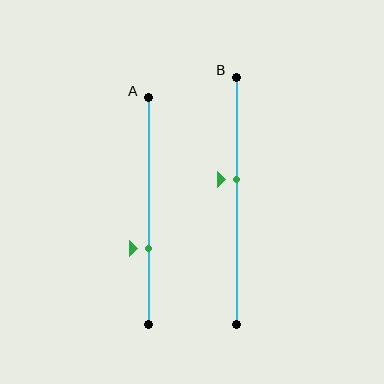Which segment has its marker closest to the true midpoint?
Segment B has its marker closest to the true midpoint.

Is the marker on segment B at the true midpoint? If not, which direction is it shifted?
No, the marker on segment B is shifted upward by about 8% of the segment length.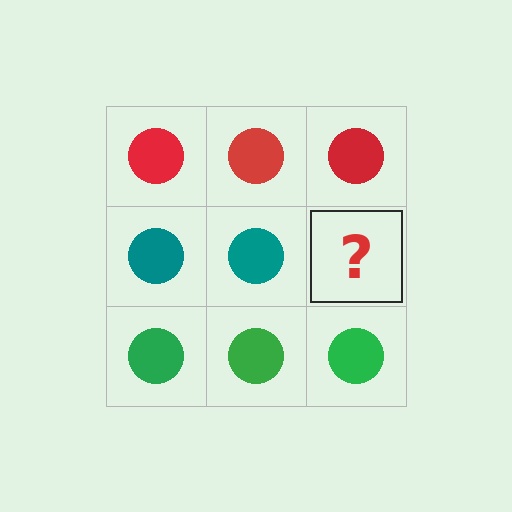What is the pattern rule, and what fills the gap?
The rule is that each row has a consistent color. The gap should be filled with a teal circle.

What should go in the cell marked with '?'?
The missing cell should contain a teal circle.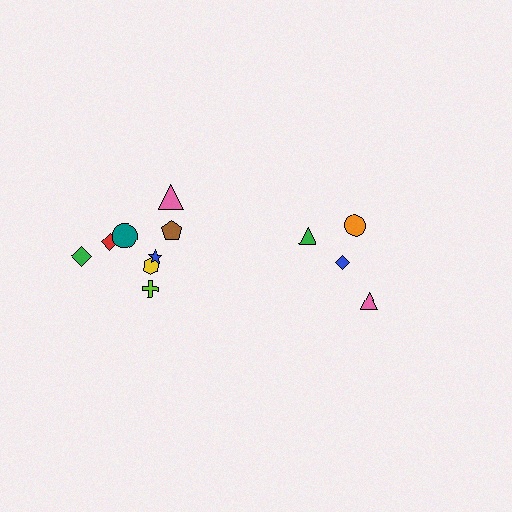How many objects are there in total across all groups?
There are 12 objects.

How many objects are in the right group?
There are 4 objects.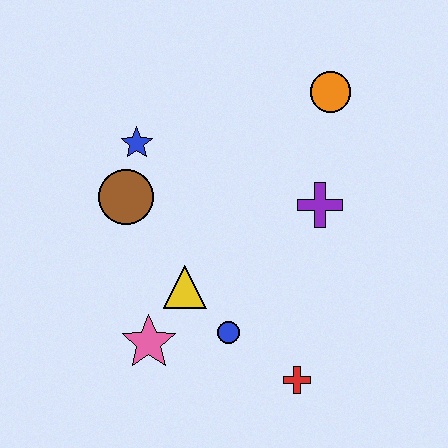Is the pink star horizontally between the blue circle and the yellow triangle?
No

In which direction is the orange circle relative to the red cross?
The orange circle is above the red cross.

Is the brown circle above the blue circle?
Yes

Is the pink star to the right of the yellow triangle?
No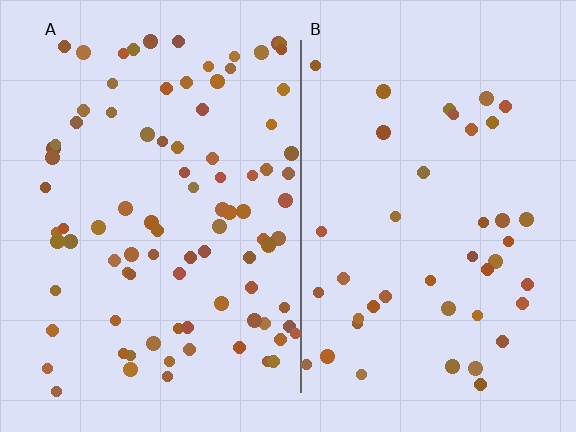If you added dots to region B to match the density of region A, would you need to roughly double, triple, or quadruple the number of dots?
Approximately double.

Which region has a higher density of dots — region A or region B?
A (the left).